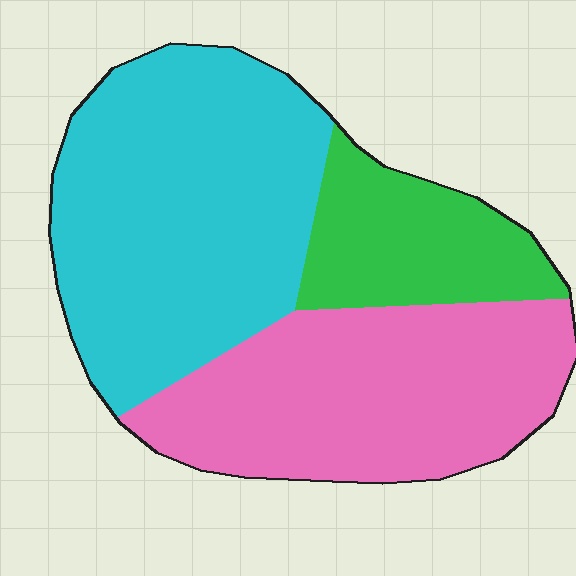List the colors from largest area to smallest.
From largest to smallest: cyan, pink, green.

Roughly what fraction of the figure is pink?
Pink takes up about three eighths (3/8) of the figure.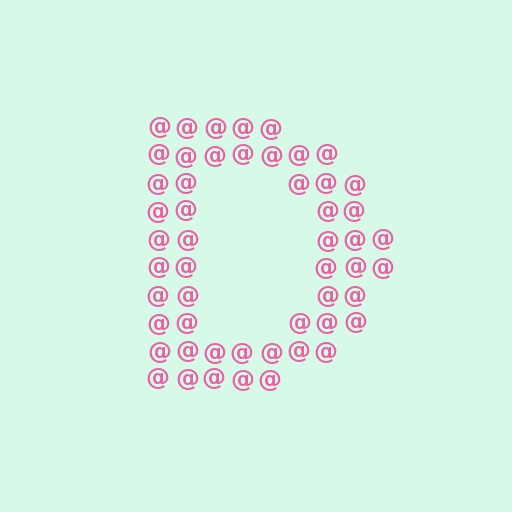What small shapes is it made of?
It is made of small at signs.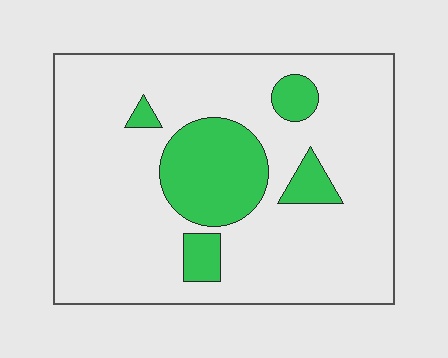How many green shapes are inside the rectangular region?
5.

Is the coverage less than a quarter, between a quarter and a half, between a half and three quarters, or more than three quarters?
Less than a quarter.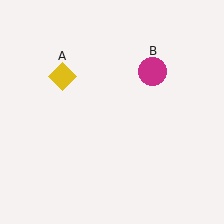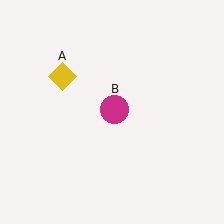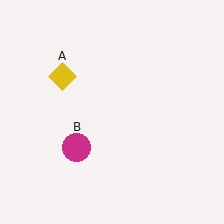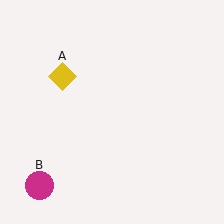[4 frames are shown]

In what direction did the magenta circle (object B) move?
The magenta circle (object B) moved down and to the left.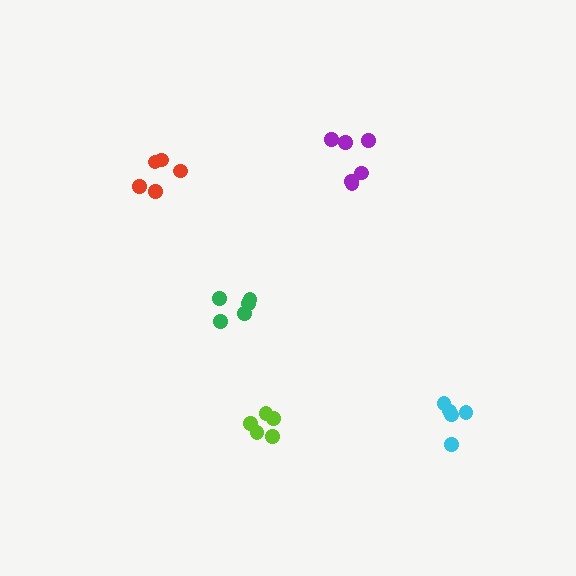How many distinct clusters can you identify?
There are 5 distinct clusters.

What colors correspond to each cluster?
The clusters are colored: purple, cyan, green, red, lime.